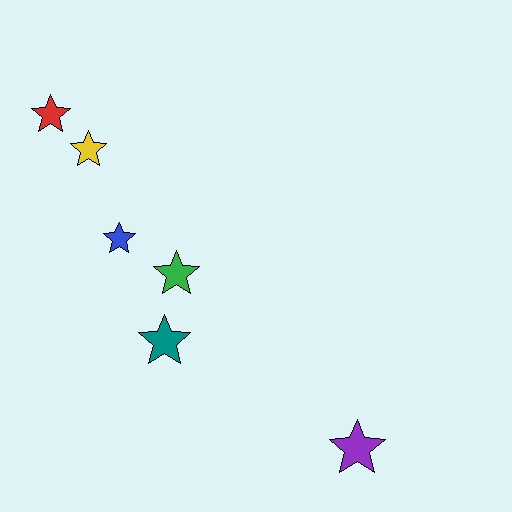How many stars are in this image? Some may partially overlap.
There are 6 stars.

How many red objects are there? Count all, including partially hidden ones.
There is 1 red object.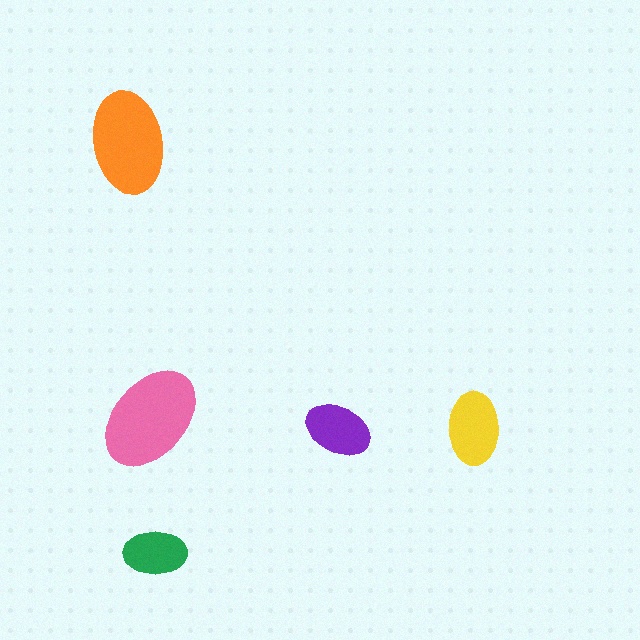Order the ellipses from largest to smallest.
the pink one, the orange one, the yellow one, the purple one, the green one.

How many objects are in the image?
There are 5 objects in the image.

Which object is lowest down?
The green ellipse is bottommost.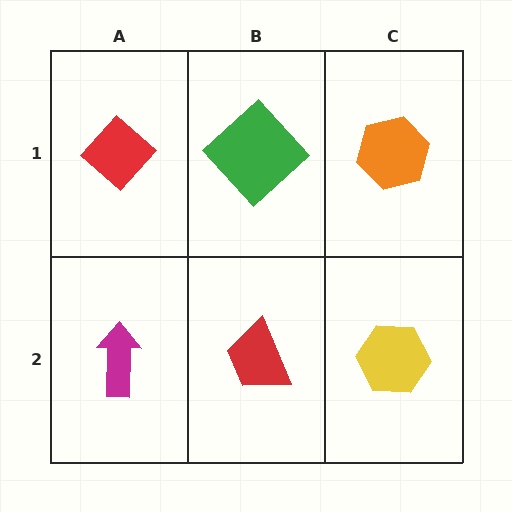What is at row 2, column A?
A magenta arrow.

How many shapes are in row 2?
3 shapes.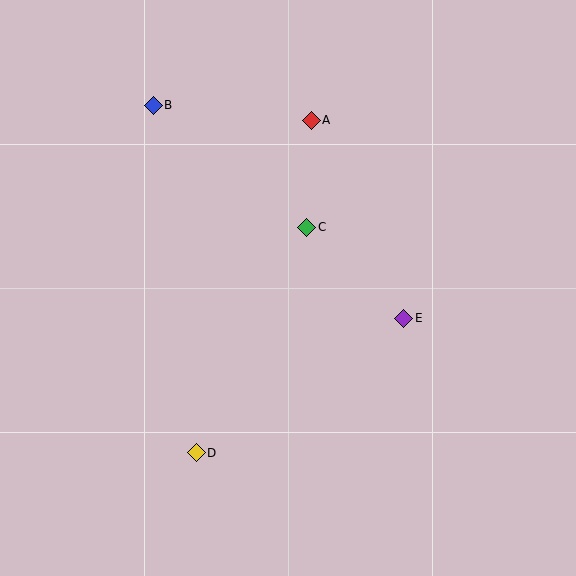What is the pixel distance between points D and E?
The distance between D and E is 247 pixels.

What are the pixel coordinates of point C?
Point C is at (307, 227).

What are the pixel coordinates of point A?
Point A is at (311, 120).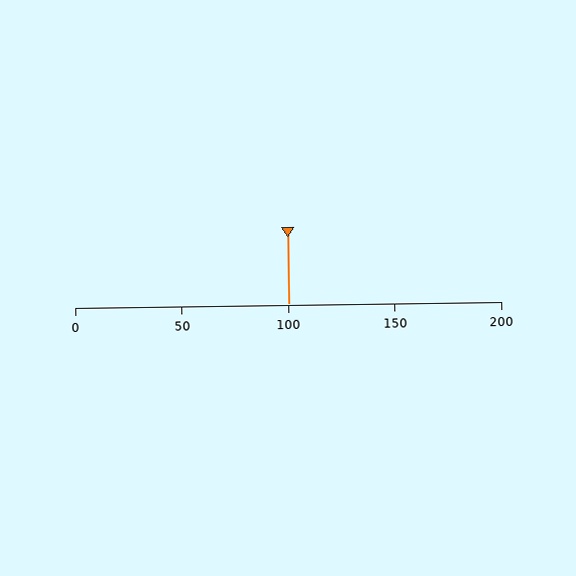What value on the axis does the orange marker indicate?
The marker indicates approximately 100.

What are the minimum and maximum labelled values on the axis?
The axis runs from 0 to 200.